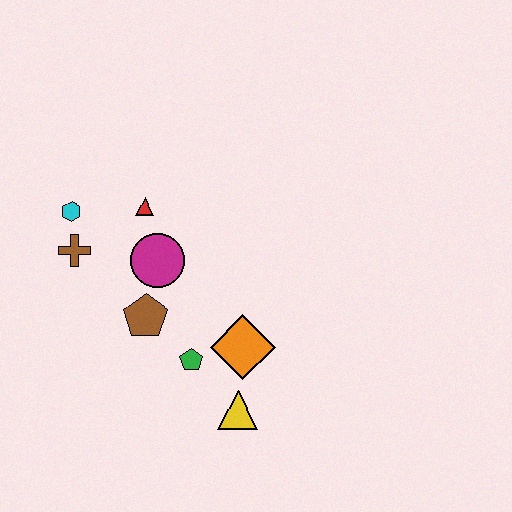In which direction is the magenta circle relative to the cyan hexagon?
The magenta circle is to the right of the cyan hexagon.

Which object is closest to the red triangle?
The magenta circle is closest to the red triangle.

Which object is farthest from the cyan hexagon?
The yellow triangle is farthest from the cyan hexagon.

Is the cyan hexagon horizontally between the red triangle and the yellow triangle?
No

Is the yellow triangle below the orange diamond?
Yes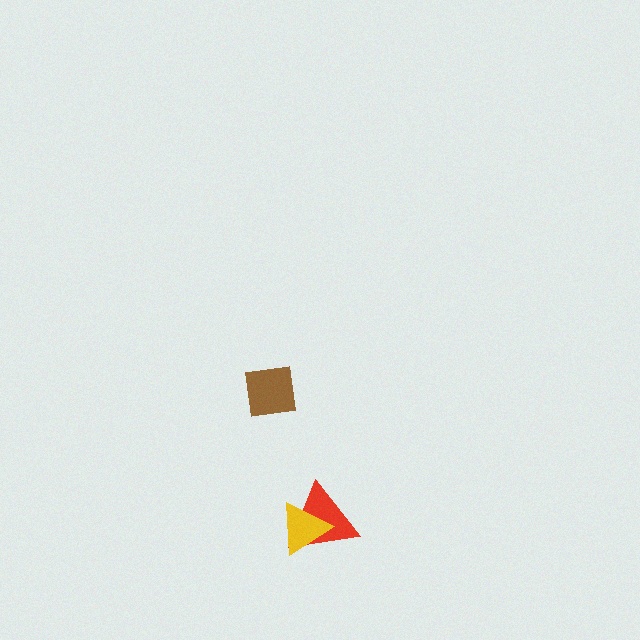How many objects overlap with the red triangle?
1 object overlaps with the red triangle.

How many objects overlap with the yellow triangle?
1 object overlaps with the yellow triangle.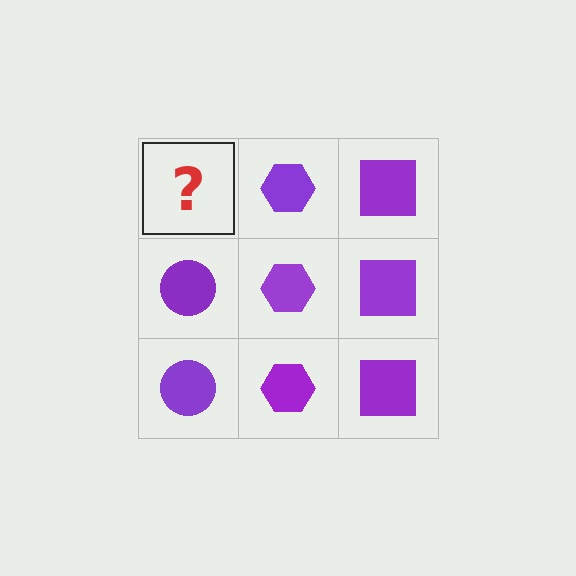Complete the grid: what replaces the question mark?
The question mark should be replaced with a purple circle.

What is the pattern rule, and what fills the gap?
The rule is that each column has a consistent shape. The gap should be filled with a purple circle.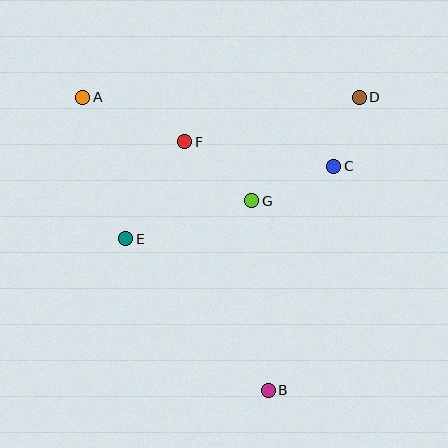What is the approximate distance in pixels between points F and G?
The distance between F and G is approximately 89 pixels.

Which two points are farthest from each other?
Points A and B are farthest from each other.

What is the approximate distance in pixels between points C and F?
The distance between C and F is approximately 151 pixels.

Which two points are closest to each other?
Points C and D are closest to each other.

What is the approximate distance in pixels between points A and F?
The distance between A and F is approximately 111 pixels.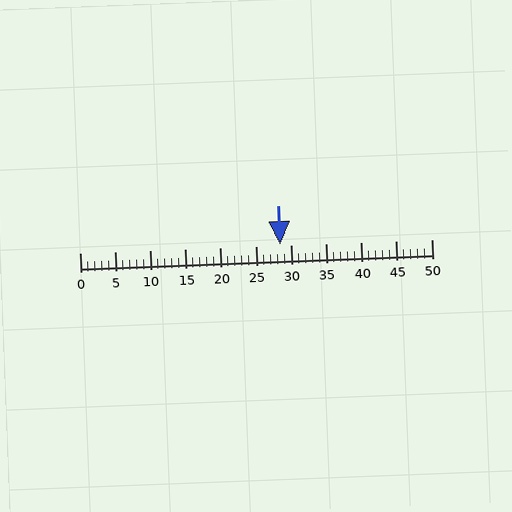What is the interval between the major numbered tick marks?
The major tick marks are spaced 5 units apart.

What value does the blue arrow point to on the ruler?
The blue arrow points to approximately 28.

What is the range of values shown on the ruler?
The ruler shows values from 0 to 50.